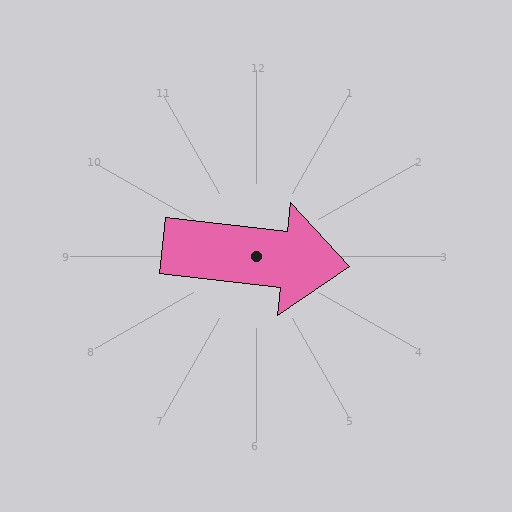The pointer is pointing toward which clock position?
Roughly 3 o'clock.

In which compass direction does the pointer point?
East.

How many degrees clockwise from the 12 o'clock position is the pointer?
Approximately 96 degrees.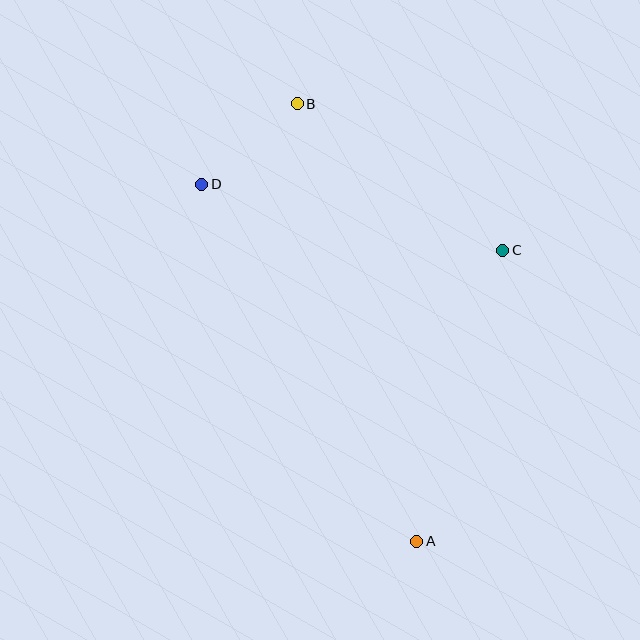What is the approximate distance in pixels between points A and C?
The distance between A and C is approximately 303 pixels.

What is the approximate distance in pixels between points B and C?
The distance between B and C is approximately 252 pixels.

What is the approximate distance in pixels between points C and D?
The distance between C and D is approximately 308 pixels.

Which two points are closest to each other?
Points B and D are closest to each other.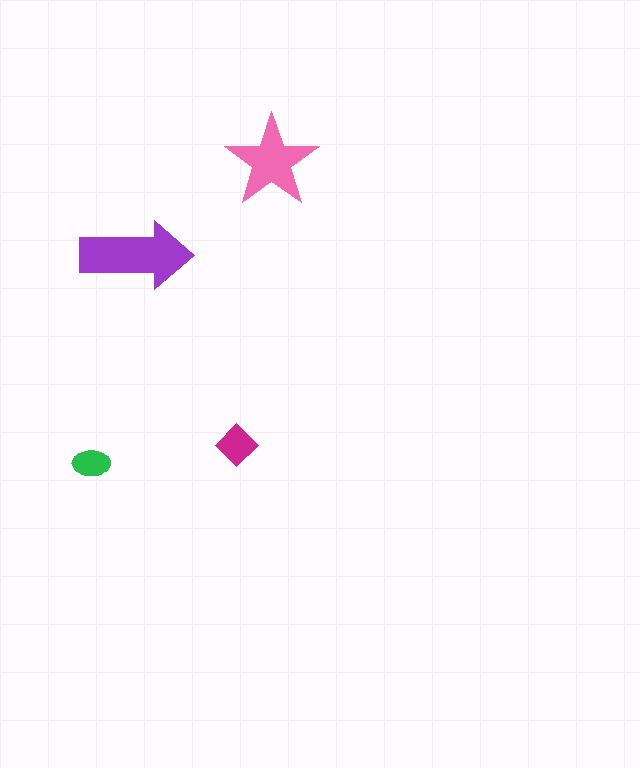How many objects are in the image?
There are 4 objects in the image.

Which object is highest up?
The pink star is topmost.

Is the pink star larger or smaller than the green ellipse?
Larger.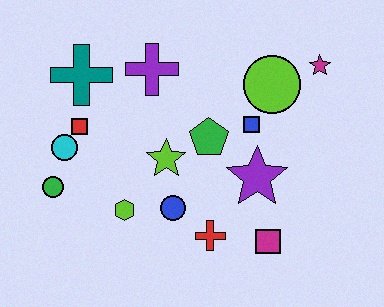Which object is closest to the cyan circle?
The red square is closest to the cyan circle.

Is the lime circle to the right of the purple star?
Yes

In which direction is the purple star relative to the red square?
The purple star is to the right of the red square.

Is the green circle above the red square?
No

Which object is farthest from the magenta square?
The teal cross is farthest from the magenta square.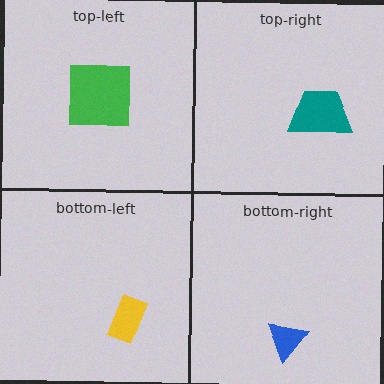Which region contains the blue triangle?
The bottom-right region.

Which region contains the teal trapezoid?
The top-right region.